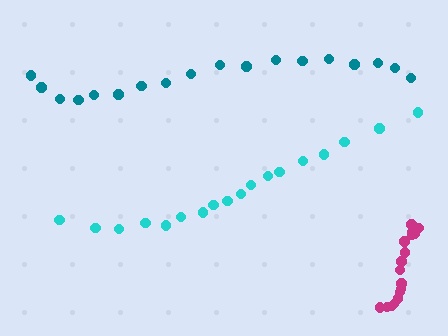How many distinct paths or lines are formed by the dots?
There are 3 distinct paths.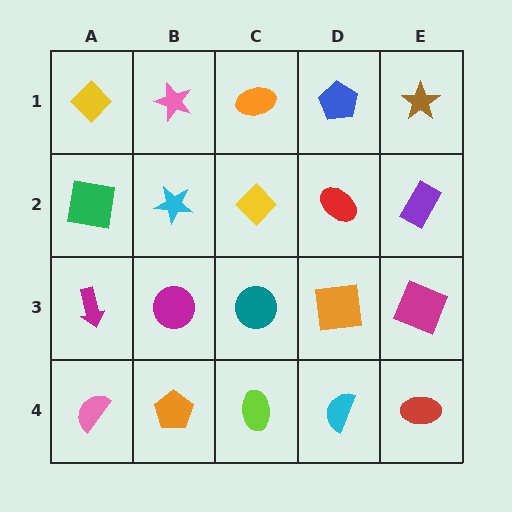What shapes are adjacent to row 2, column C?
An orange ellipse (row 1, column C), a teal circle (row 3, column C), a cyan star (row 2, column B), a red ellipse (row 2, column D).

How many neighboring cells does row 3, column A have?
3.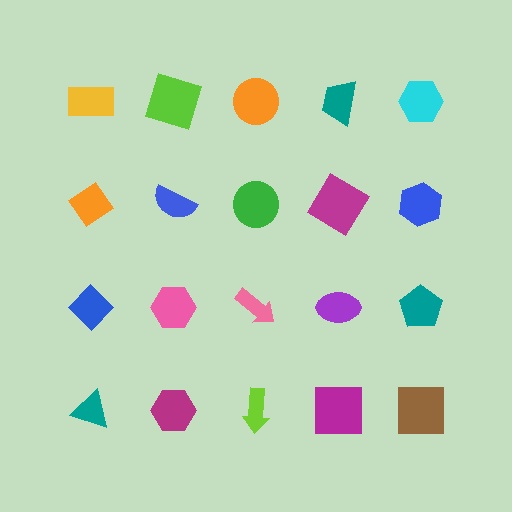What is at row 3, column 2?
A pink hexagon.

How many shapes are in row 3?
5 shapes.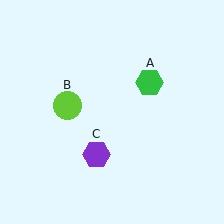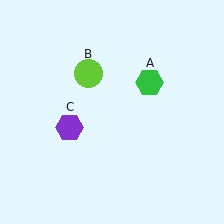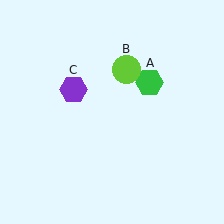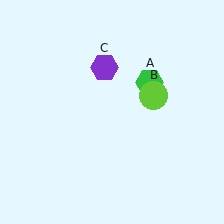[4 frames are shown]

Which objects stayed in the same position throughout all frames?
Green hexagon (object A) remained stationary.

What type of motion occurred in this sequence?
The lime circle (object B), purple hexagon (object C) rotated clockwise around the center of the scene.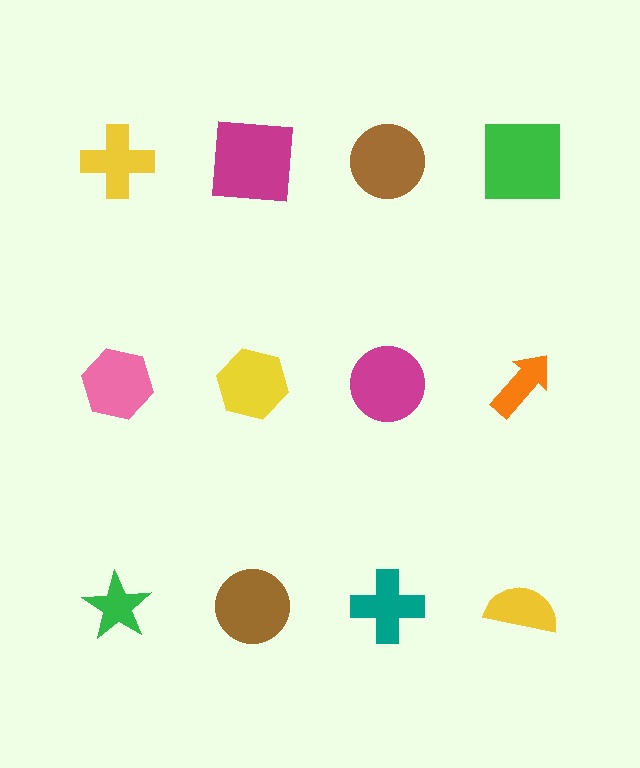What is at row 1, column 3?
A brown circle.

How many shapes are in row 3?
4 shapes.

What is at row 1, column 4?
A green square.